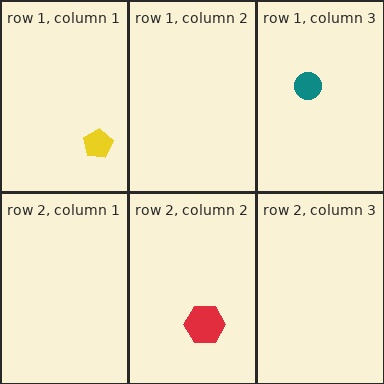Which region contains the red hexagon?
The row 2, column 2 region.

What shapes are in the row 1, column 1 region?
The yellow pentagon.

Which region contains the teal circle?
The row 1, column 3 region.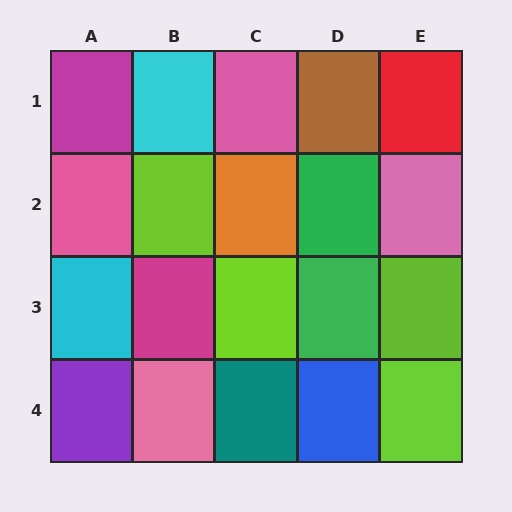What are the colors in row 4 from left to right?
Purple, pink, teal, blue, lime.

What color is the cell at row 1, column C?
Pink.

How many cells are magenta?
2 cells are magenta.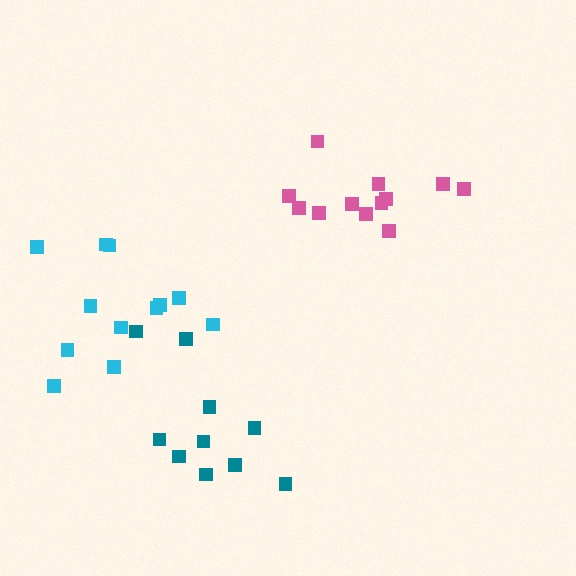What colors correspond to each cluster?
The clusters are colored: cyan, teal, pink.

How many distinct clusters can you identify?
There are 3 distinct clusters.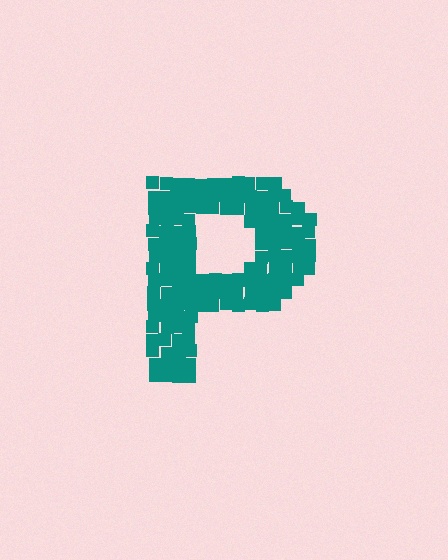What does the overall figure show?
The overall figure shows the letter P.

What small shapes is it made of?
It is made of small squares.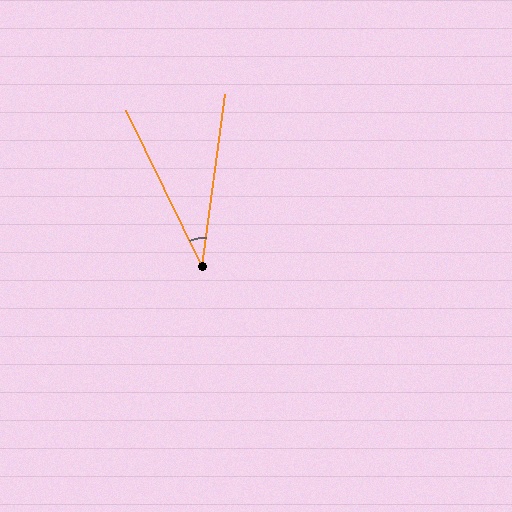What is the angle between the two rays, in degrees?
Approximately 33 degrees.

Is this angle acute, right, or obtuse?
It is acute.